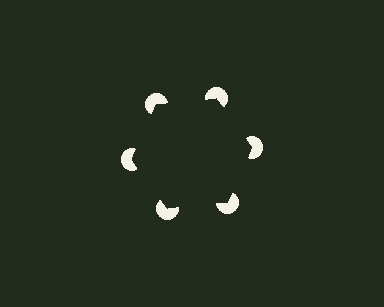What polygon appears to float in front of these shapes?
An illusory hexagon — its edges are inferred from the aligned wedge cuts in the pac-man discs, not physically drawn.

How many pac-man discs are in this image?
There are 6 — one at each vertex of the illusory hexagon.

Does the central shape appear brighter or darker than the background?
It typically appears slightly darker than the background, even though no actual brightness change is drawn.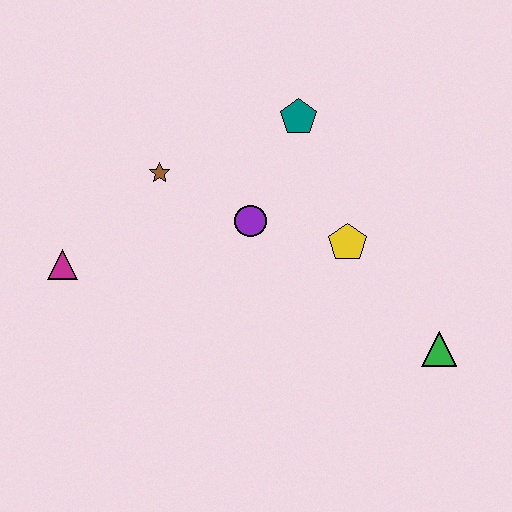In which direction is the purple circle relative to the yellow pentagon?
The purple circle is to the left of the yellow pentagon.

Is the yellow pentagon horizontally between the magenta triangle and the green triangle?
Yes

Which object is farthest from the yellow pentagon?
The magenta triangle is farthest from the yellow pentagon.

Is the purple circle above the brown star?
No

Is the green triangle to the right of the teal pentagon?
Yes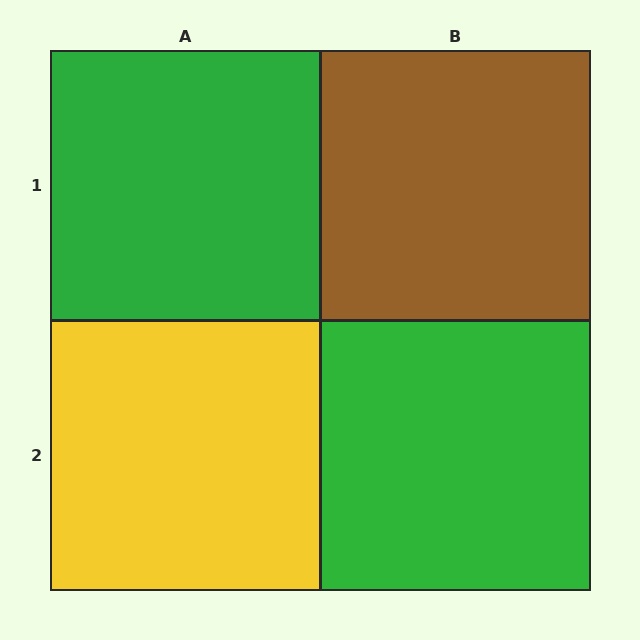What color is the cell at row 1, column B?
Brown.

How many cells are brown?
1 cell is brown.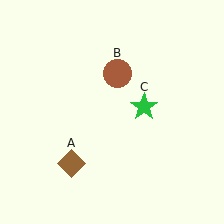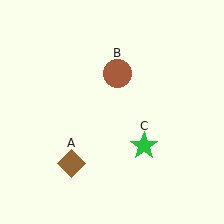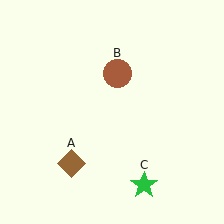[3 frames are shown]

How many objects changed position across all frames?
1 object changed position: green star (object C).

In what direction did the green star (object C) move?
The green star (object C) moved down.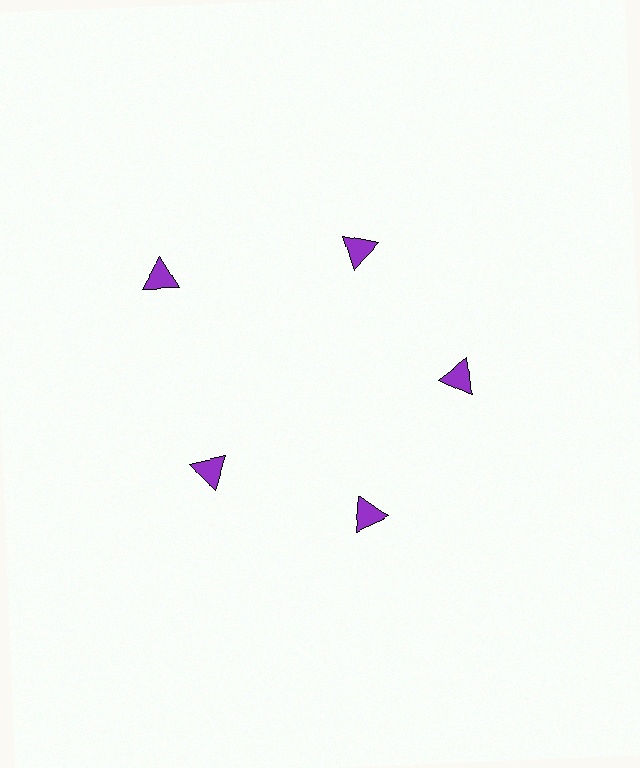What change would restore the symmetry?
The symmetry would be restored by moving it inward, back onto the ring so that all 5 triangles sit at equal angles and equal distance from the center.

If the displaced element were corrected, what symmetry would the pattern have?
It would have 5-fold rotational symmetry — the pattern would map onto itself every 72 degrees.